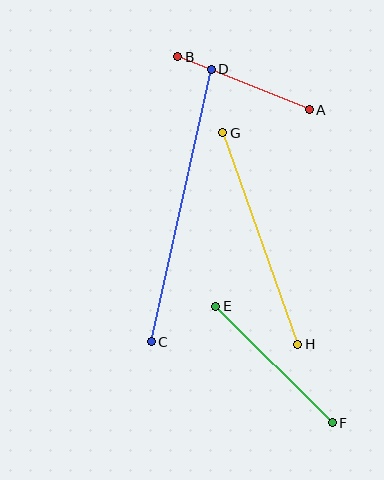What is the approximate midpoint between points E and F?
The midpoint is at approximately (274, 364) pixels.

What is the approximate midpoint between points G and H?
The midpoint is at approximately (260, 238) pixels.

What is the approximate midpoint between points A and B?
The midpoint is at approximately (243, 83) pixels.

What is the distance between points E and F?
The distance is approximately 165 pixels.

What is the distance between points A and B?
The distance is approximately 141 pixels.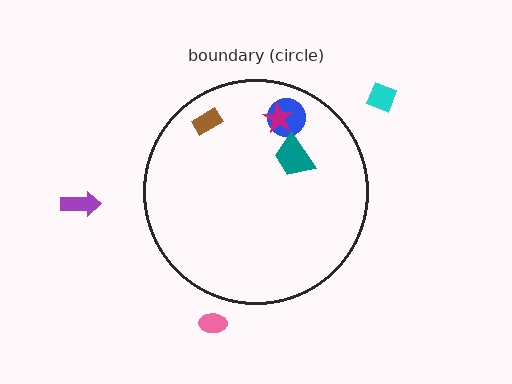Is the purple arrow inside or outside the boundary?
Outside.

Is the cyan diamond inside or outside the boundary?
Outside.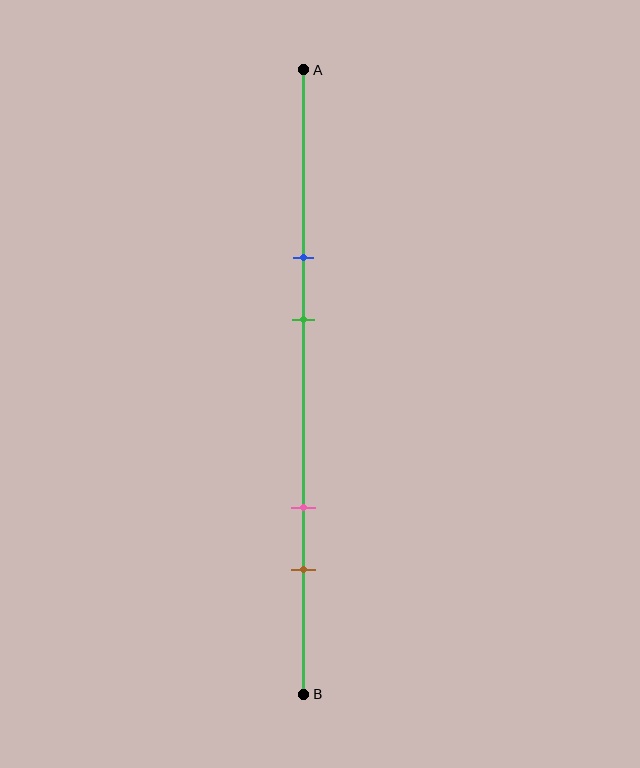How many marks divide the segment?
There are 4 marks dividing the segment.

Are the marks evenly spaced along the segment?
No, the marks are not evenly spaced.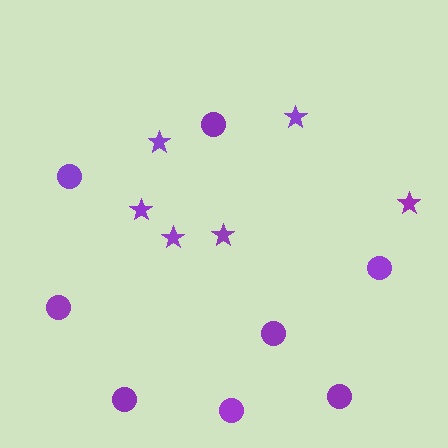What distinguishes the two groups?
There are 2 groups: one group of stars (6) and one group of circles (8).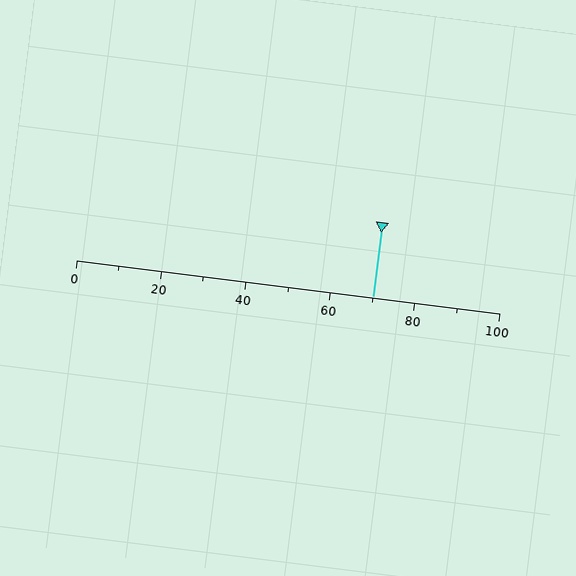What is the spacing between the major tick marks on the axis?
The major ticks are spaced 20 apart.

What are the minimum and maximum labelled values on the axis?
The axis runs from 0 to 100.